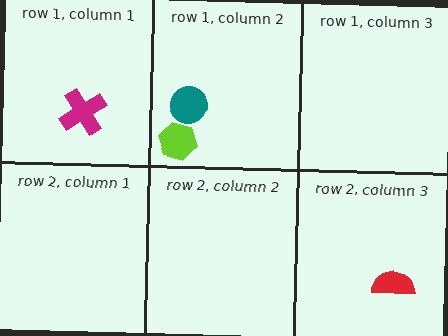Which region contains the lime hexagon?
The row 1, column 2 region.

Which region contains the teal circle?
The row 1, column 2 region.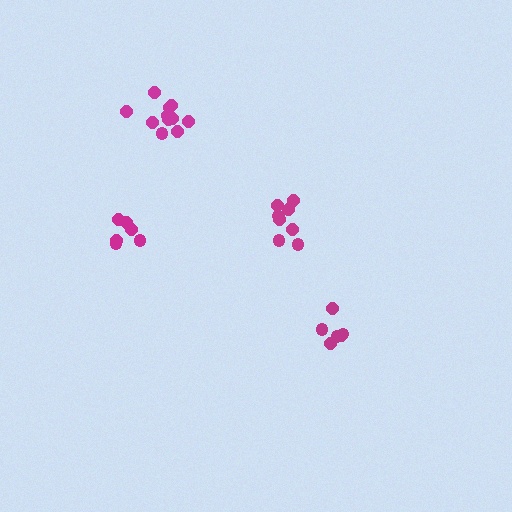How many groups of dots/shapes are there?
There are 4 groups.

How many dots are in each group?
Group 1: 6 dots, Group 2: 11 dots, Group 3: 8 dots, Group 4: 6 dots (31 total).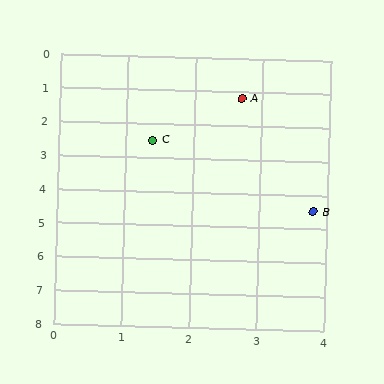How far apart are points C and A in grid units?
Points C and A are about 1.8 grid units apart.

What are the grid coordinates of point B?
Point B is at approximately (3.8, 4.5).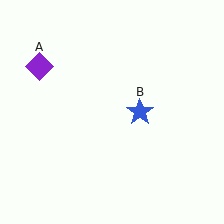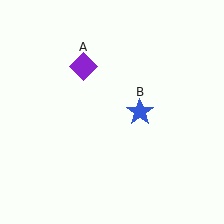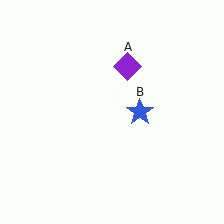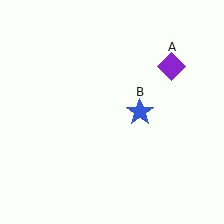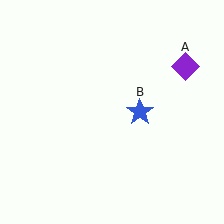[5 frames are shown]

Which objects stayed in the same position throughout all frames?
Blue star (object B) remained stationary.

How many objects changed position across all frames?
1 object changed position: purple diamond (object A).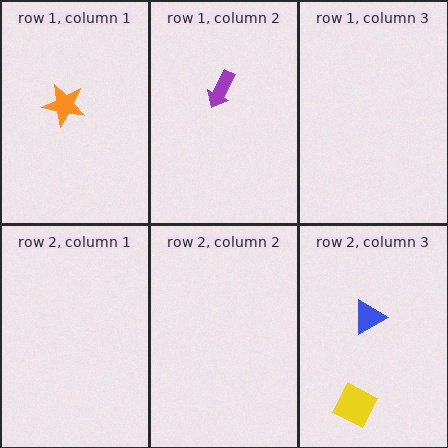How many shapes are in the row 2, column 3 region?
2.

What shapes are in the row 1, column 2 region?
The purple arrow.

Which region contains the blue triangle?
The row 2, column 3 region.